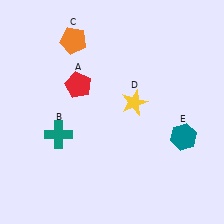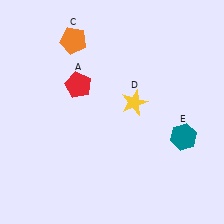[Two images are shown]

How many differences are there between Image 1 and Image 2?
There is 1 difference between the two images.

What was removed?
The teal cross (B) was removed in Image 2.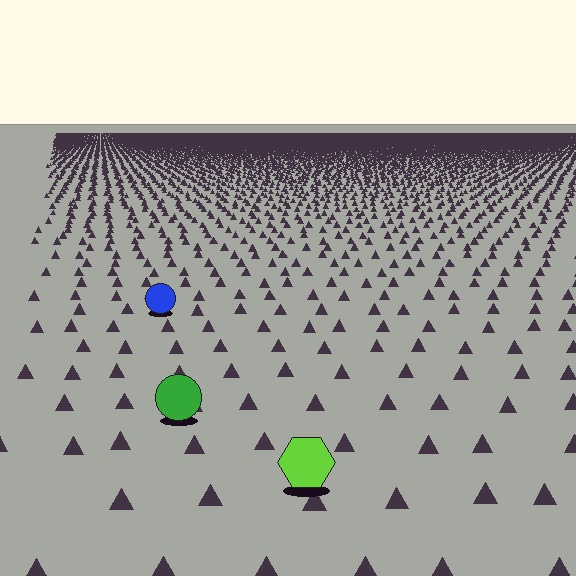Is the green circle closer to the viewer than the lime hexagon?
No. The lime hexagon is closer — you can tell from the texture gradient: the ground texture is coarser near it.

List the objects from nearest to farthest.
From nearest to farthest: the lime hexagon, the green circle, the blue circle.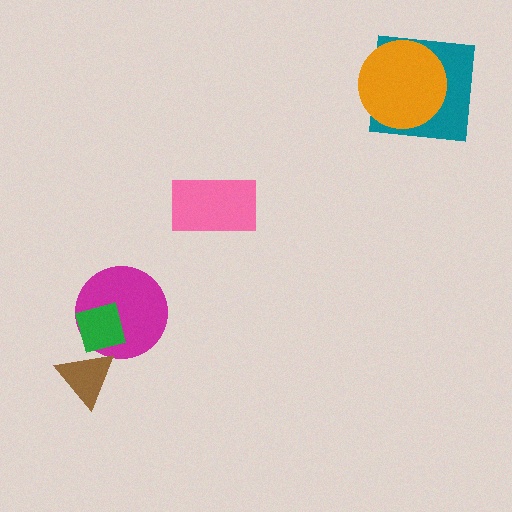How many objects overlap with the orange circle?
1 object overlaps with the orange circle.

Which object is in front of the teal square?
The orange circle is in front of the teal square.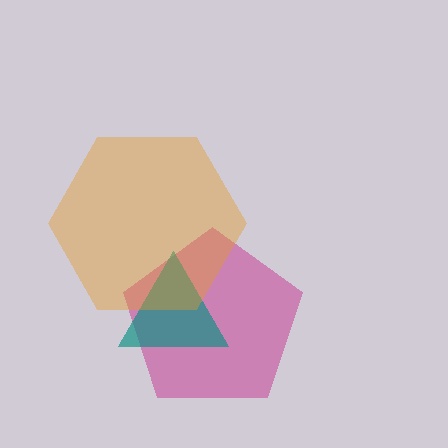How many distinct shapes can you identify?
There are 3 distinct shapes: a magenta pentagon, a teal triangle, an orange hexagon.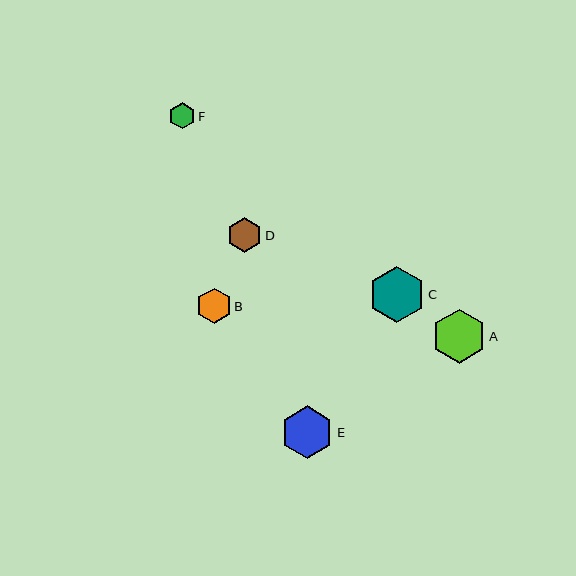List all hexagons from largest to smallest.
From largest to smallest: C, A, E, D, B, F.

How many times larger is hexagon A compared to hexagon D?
Hexagon A is approximately 1.5 times the size of hexagon D.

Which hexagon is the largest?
Hexagon C is the largest with a size of approximately 57 pixels.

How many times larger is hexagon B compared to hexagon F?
Hexagon B is approximately 1.4 times the size of hexagon F.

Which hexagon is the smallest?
Hexagon F is the smallest with a size of approximately 26 pixels.